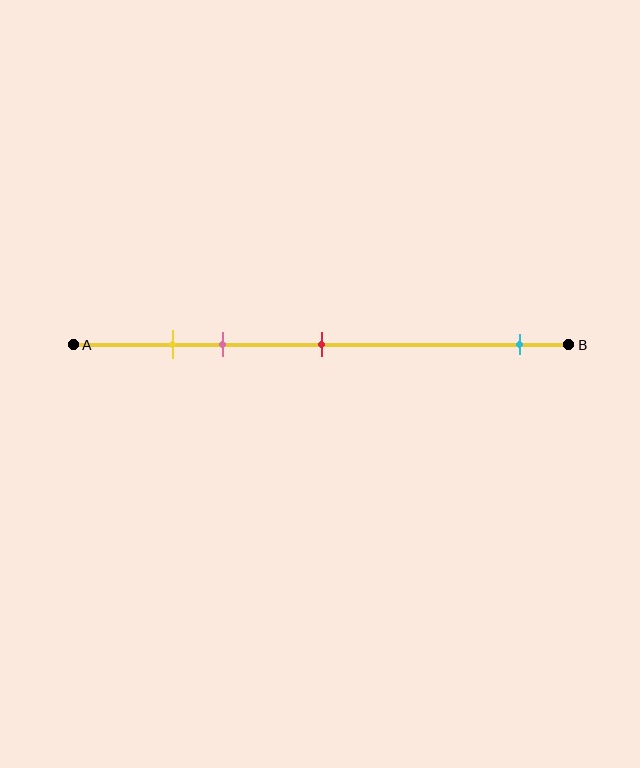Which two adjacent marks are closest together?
The yellow and pink marks are the closest adjacent pair.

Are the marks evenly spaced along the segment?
No, the marks are not evenly spaced.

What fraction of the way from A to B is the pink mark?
The pink mark is approximately 30% (0.3) of the way from A to B.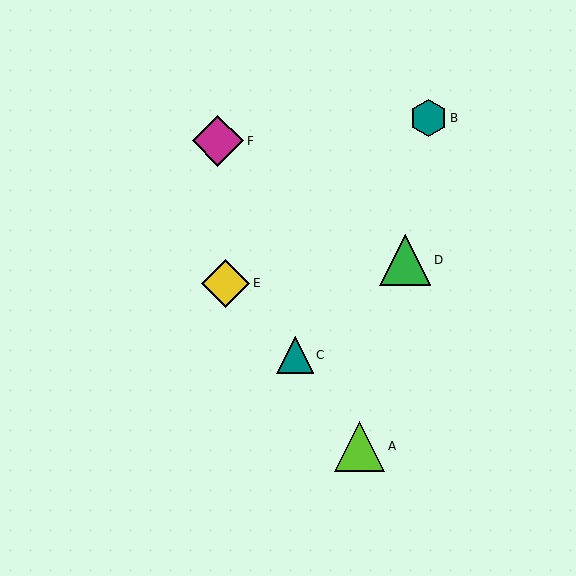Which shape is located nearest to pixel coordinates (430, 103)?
The teal hexagon (labeled B) at (429, 118) is nearest to that location.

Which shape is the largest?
The magenta diamond (labeled F) is the largest.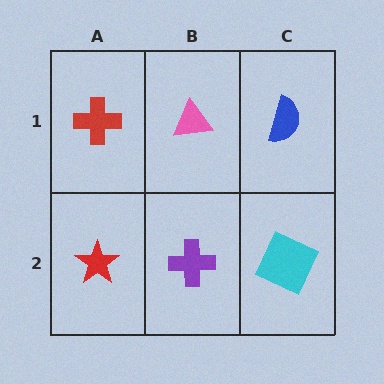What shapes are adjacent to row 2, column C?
A blue semicircle (row 1, column C), a purple cross (row 2, column B).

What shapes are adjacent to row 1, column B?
A purple cross (row 2, column B), a red cross (row 1, column A), a blue semicircle (row 1, column C).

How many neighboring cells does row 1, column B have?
3.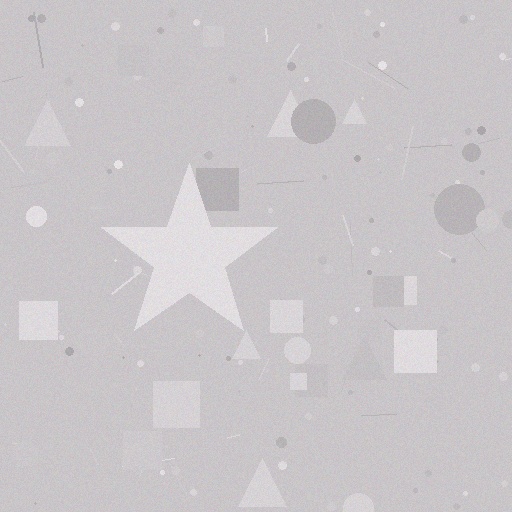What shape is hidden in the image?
A star is hidden in the image.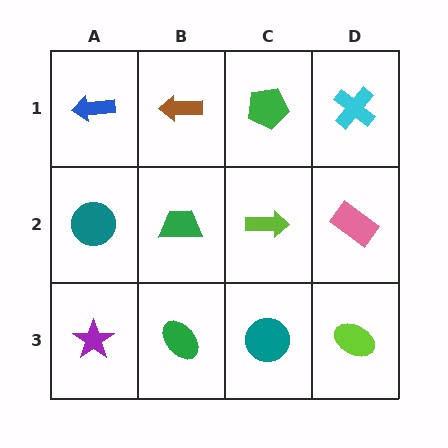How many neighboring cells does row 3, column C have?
3.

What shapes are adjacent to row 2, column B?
A brown arrow (row 1, column B), a green ellipse (row 3, column B), a teal circle (row 2, column A), a lime arrow (row 2, column C).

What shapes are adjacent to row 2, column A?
A blue arrow (row 1, column A), a purple star (row 3, column A), a green trapezoid (row 2, column B).